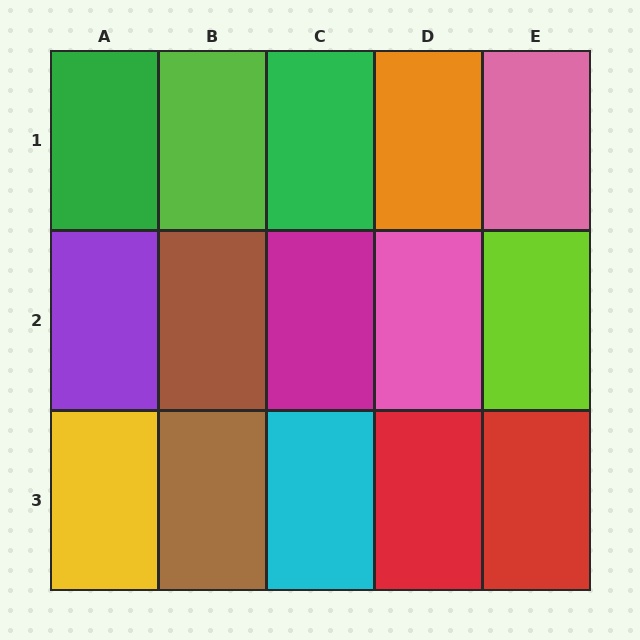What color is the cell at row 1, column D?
Orange.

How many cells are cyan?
1 cell is cyan.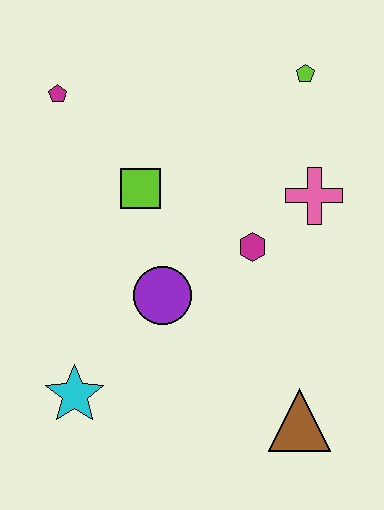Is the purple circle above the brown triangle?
Yes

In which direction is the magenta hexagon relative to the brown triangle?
The magenta hexagon is above the brown triangle.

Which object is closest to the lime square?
The purple circle is closest to the lime square.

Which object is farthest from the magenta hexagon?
The magenta pentagon is farthest from the magenta hexagon.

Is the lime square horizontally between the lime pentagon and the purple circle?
No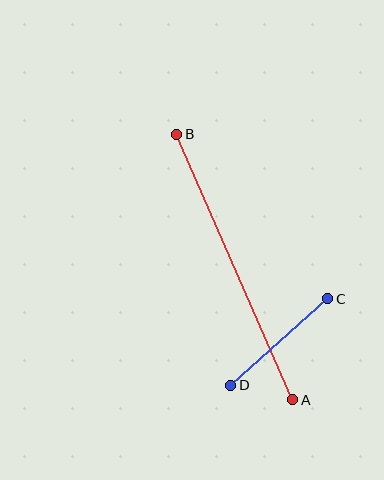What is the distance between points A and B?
The distance is approximately 290 pixels.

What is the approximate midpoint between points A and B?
The midpoint is at approximately (235, 267) pixels.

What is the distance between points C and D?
The distance is approximately 130 pixels.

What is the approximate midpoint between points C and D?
The midpoint is at approximately (279, 342) pixels.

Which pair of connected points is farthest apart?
Points A and B are farthest apart.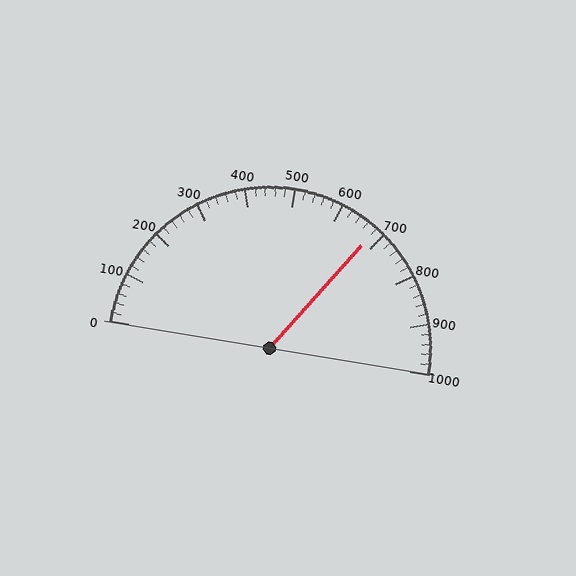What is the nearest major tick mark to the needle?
The nearest major tick mark is 700.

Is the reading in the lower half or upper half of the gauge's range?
The reading is in the upper half of the range (0 to 1000).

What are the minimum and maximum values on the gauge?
The gauge ranges from 0 to 1000.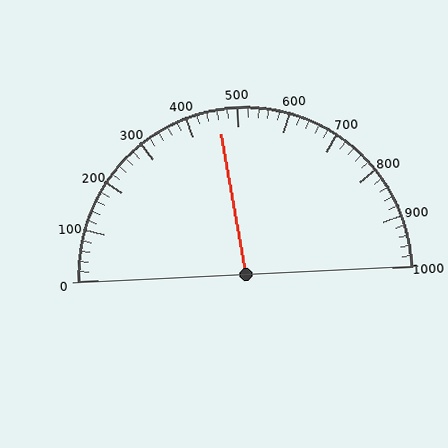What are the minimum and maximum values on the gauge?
The gauge ranges from 0 to 1000.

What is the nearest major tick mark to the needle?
The nearest major tick mark is 500.